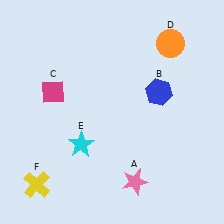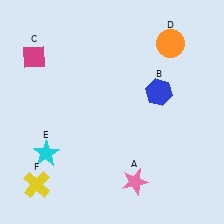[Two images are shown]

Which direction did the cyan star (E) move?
The cyan star (E) moved left.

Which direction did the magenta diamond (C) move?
The magenta diamond (C) moved up.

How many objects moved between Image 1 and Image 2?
2 objects moved between the two images.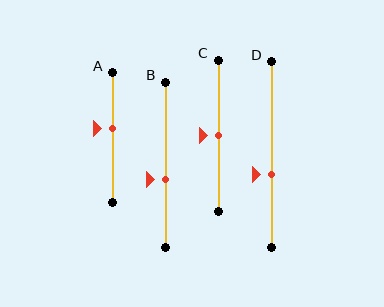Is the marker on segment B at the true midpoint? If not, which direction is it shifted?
No, the marker on segment B is shifted downward by about 9% of the segment length.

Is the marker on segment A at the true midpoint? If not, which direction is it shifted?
No, the marker on segment A is shifted upward by about 7% of the segment length.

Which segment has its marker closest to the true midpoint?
Segment C has its marker closest to the true midpoint.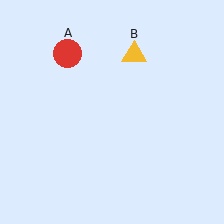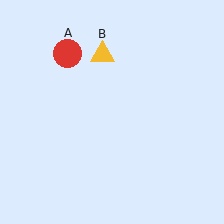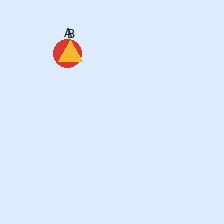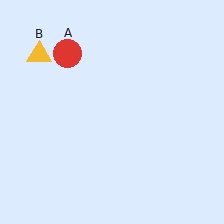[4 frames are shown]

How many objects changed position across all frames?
1 object changed position: yellow triangle (object B).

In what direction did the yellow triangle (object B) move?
The yellow triangle (object B) moved left.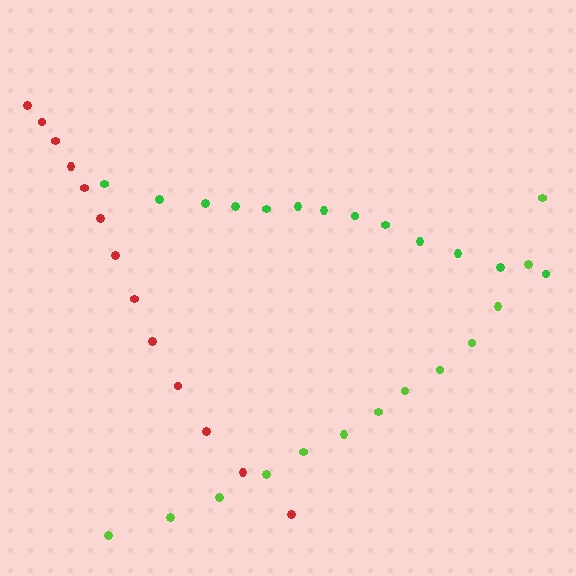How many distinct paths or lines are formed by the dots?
There are 3 distinct paths.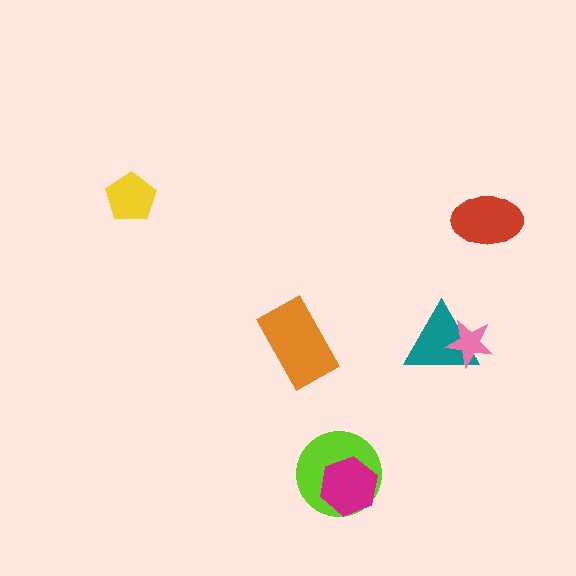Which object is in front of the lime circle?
The magenta hexagon is in front of the lime circle.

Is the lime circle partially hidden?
Yes, it is partially covered by another shape.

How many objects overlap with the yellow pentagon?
0 objects overlap with the yellow pentagon.